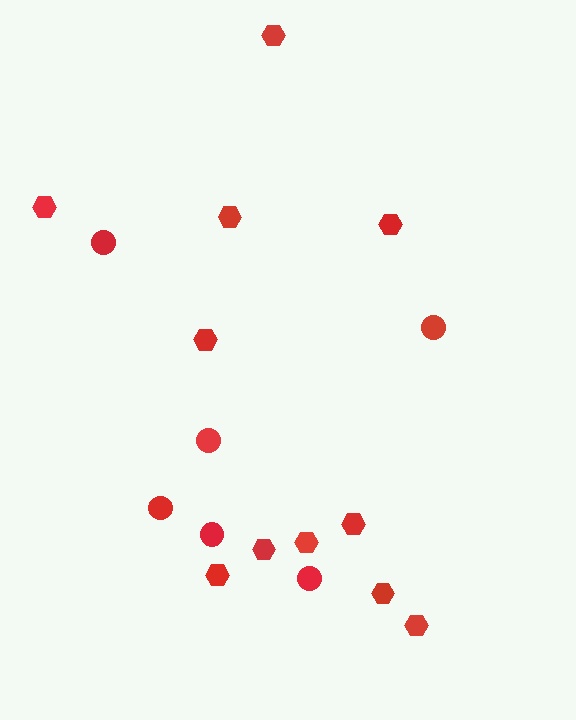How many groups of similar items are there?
There are 2 groups: one group of circles (6) and one group of hexagons (11).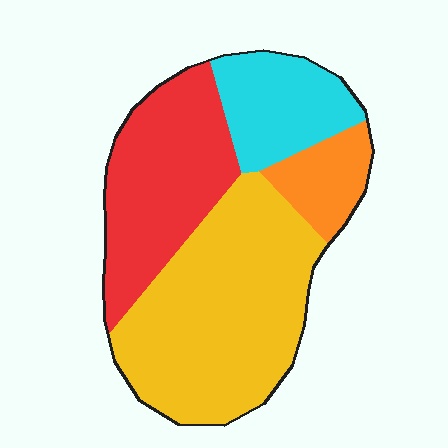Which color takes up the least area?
Orange, at roughly 10%.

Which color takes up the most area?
Yellow, at roughly 45%.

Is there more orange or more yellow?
Yellow.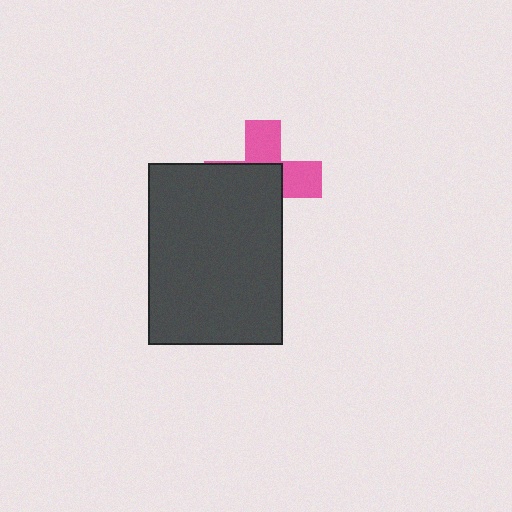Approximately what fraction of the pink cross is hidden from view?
Roughly 58% of the pink cross is hidden behind the dark gray rectangle.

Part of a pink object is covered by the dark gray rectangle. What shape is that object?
It is a cross.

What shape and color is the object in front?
The object in front is a dark gray rectangle.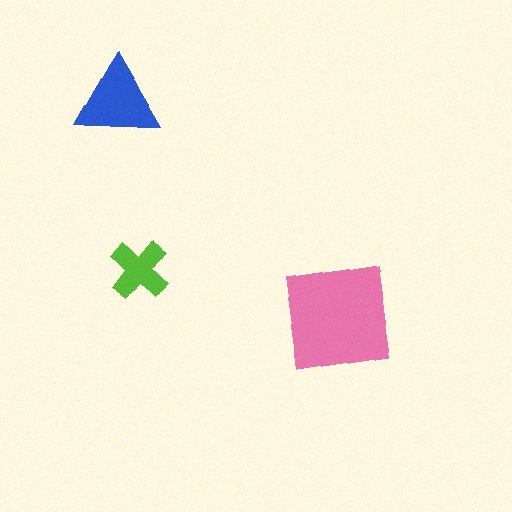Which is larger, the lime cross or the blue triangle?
The blue triangle.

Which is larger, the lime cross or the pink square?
The pink square.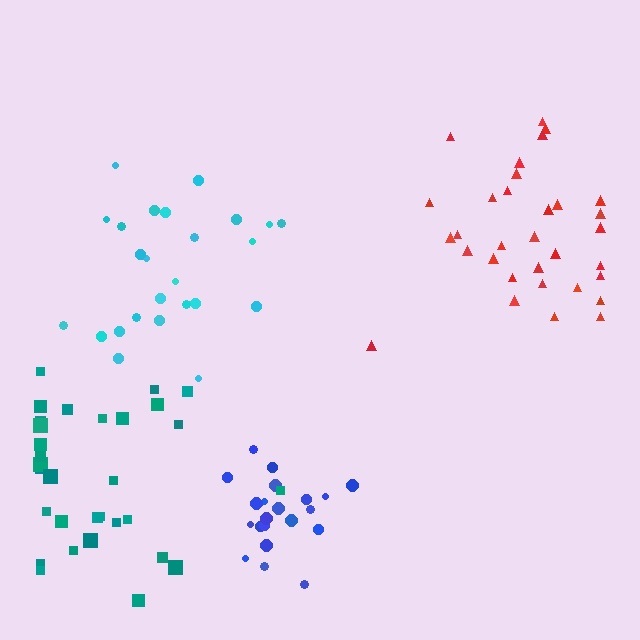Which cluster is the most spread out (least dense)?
Teal.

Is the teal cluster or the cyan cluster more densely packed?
Cyan.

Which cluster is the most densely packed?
Blue.